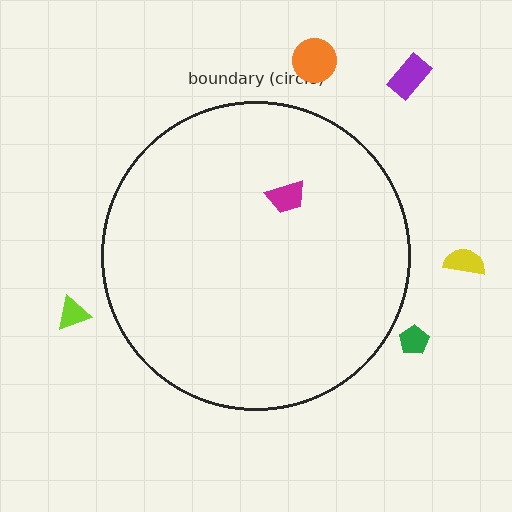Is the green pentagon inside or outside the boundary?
Outside.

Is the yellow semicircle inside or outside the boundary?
Outside.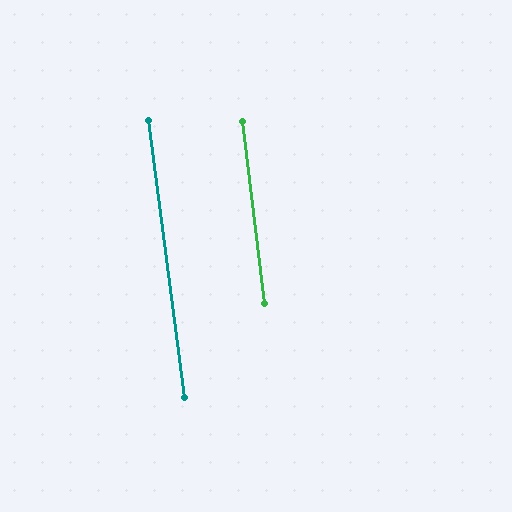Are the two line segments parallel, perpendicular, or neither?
Parallel — their directions differ by only 0.8°.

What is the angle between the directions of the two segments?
Approximately 1 degree.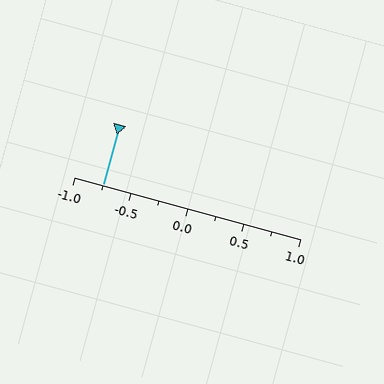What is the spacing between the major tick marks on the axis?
The major ticks are spaced 0.5 apart.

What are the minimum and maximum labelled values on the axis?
The axis runs from -1.0 to 1.0.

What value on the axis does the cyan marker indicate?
The marker indicates approximately -0.75.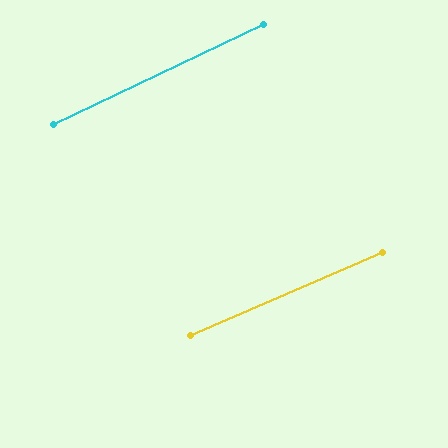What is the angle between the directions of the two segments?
Approximately 2 degrees.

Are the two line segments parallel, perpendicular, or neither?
Parallel — their directions differ by only 1.9°.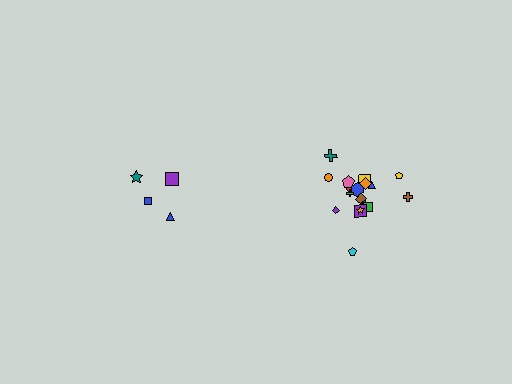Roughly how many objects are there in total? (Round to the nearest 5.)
Roughly 20 objects in total.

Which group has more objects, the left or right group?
The right group.